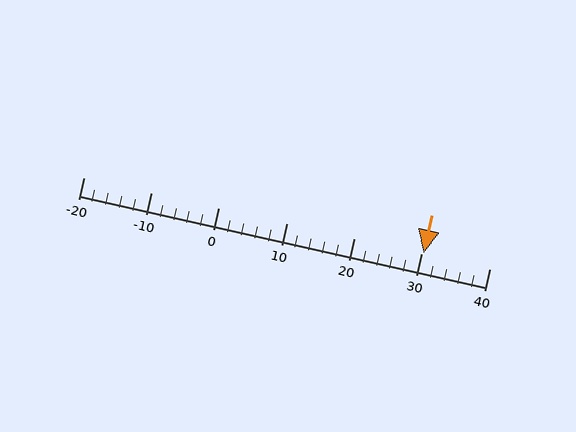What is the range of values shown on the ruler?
The ruler shows values from -20 to 40.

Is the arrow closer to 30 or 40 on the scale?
The arrow is closer to 30.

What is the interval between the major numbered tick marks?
The major tick marks are spaced 10 units apart.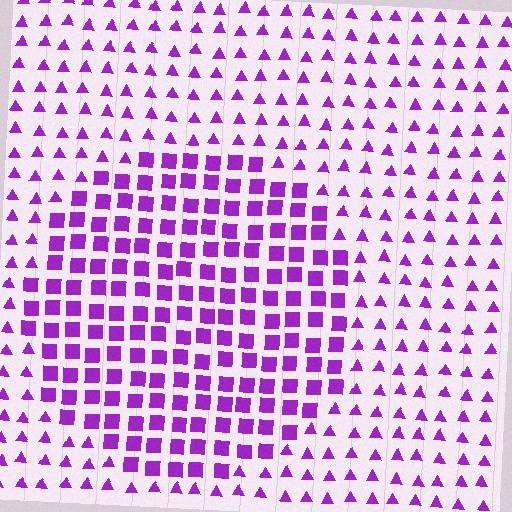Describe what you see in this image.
The image is filled with small purple elements arranged in a uniform grid. A circle-shaped region contains squares, while the surrounding area contains triangles. The boundary is defined purely by the change in element shape.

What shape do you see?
I see a circle.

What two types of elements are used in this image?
The image uses squares inside the circle region and triangles outside it.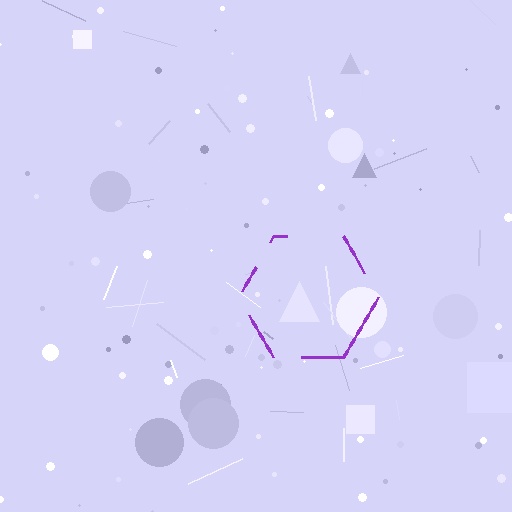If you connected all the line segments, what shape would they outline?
They would outline a hexagon.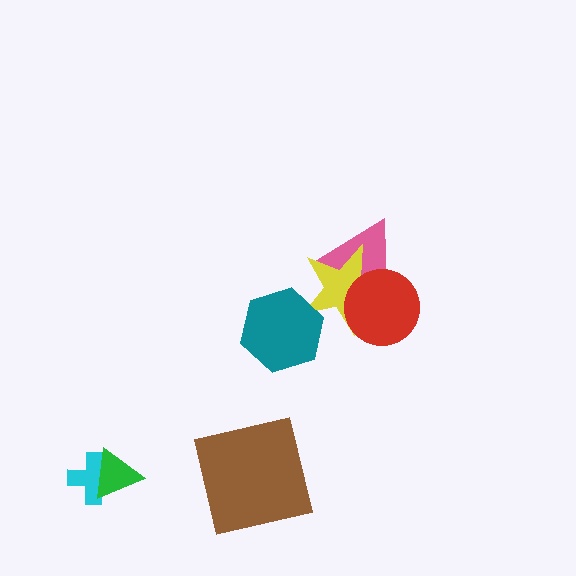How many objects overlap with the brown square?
0 objects overlap with the brown square.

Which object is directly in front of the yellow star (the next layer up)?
The teal hexagon is directly in front of the yellow star.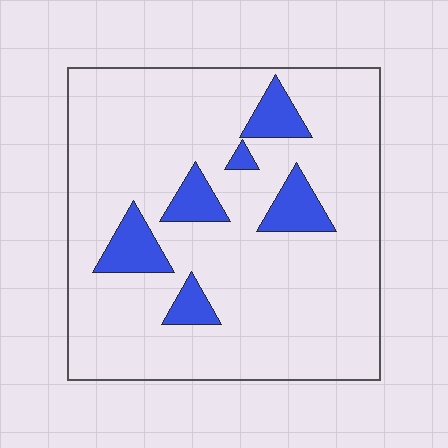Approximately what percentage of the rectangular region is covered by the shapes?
Approximately 15%.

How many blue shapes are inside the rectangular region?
6.